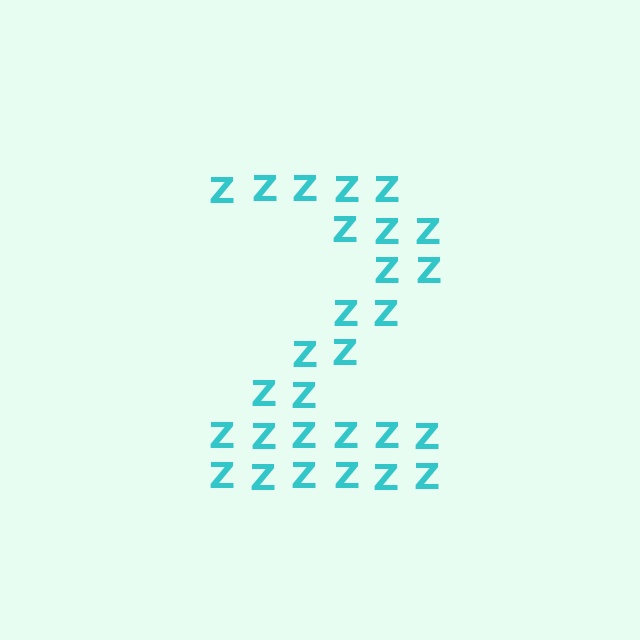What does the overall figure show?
The overall figure shows the digit 2.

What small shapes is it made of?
It is made of small letter Z's.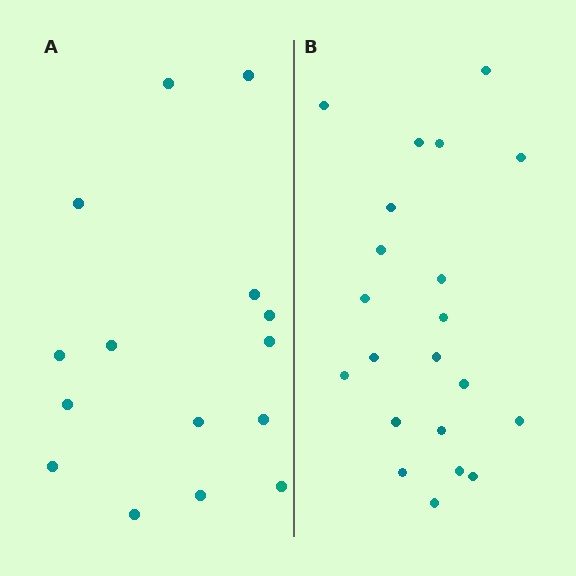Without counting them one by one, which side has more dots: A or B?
Region B (the right region) has more dots.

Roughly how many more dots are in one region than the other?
Region B has about 6 more dots than region A.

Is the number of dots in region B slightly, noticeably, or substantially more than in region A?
Region B has noticeably more, but not dramatically so. The ratio is roughly 1.4 to 1.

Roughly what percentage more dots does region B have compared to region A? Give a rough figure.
About 40% more.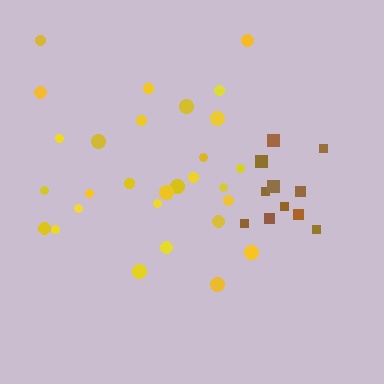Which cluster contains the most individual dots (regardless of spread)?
Yellow (29).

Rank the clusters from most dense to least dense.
brown, yellow.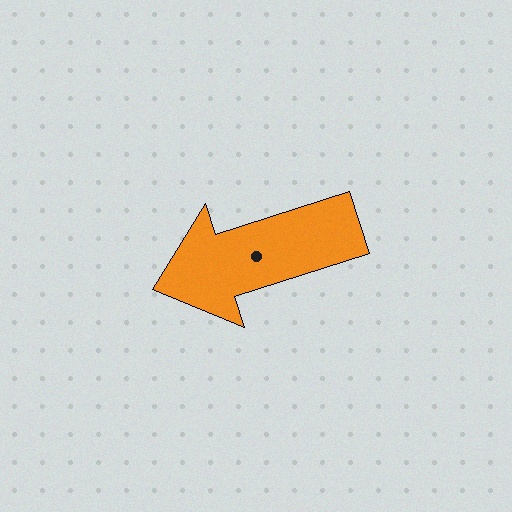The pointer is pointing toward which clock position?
Roughly 8 o'clock.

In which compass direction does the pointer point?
West.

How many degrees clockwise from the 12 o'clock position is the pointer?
Approximately 252 degrees.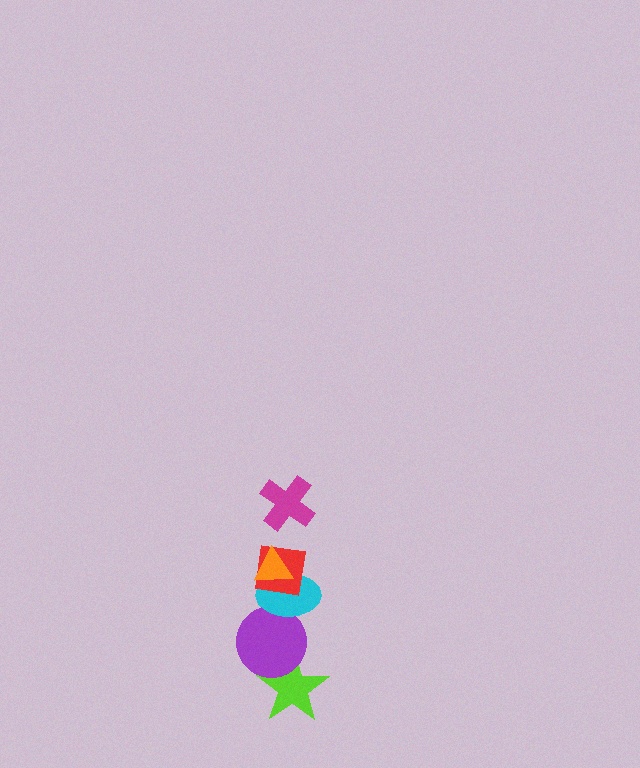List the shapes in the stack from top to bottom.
From top to bottom: the magenta cross, the orange triangle, the red square, the cyan ellipse, the purple circle, the lime star.